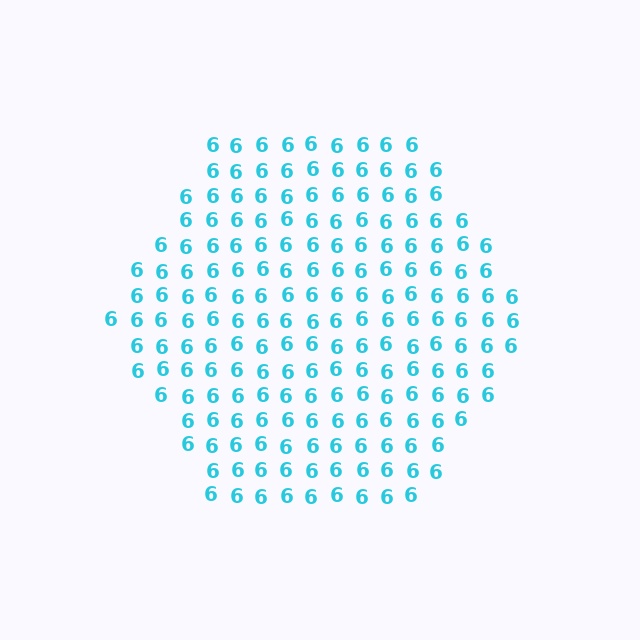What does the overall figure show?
The overall figure shows a hexagon.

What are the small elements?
The small elements are digit 6's.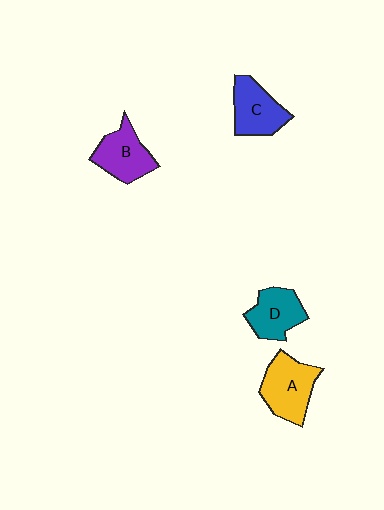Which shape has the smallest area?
Shape D (teal).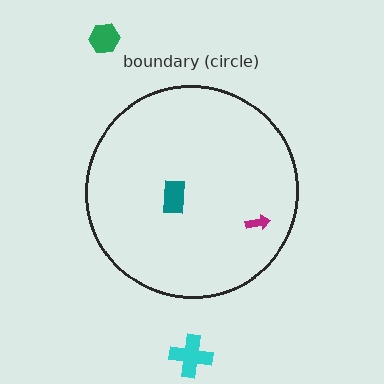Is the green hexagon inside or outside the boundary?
Outside.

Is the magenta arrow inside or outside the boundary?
Inside.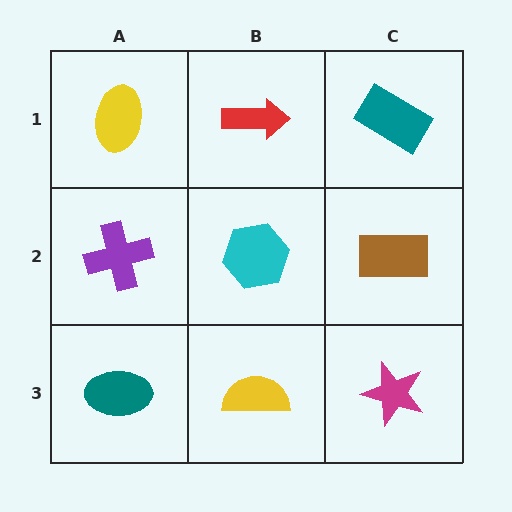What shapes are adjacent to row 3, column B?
A cyan hexagon (row 2, column B), a teal ellipse (row 3, column A), a magenta star (row 3, column C).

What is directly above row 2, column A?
A yellow ellipse.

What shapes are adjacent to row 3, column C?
A brown rectangle (row 2, column C), a yellow semicircle (row 3, column B).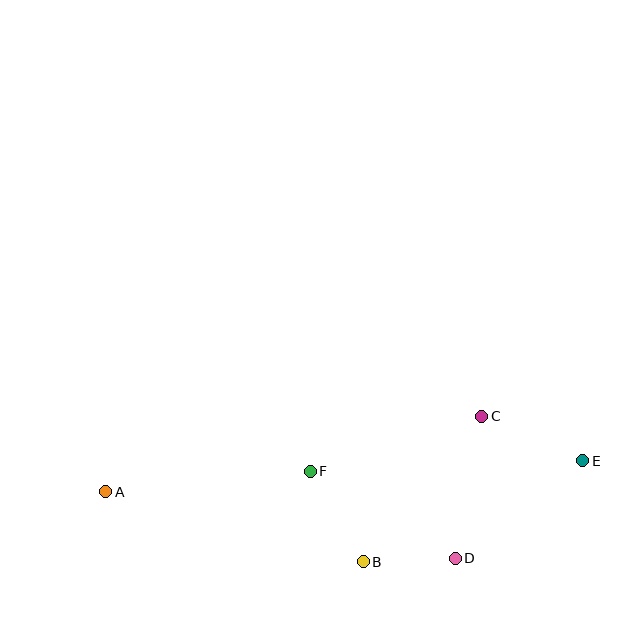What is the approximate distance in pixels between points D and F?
The distance between D and F is approximately 169 pixels.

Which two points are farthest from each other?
Points A and E are farthest from each other.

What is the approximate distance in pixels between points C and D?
The distance between C and D is approximately 145 pixels.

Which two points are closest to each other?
Points B and D are closest to each other.